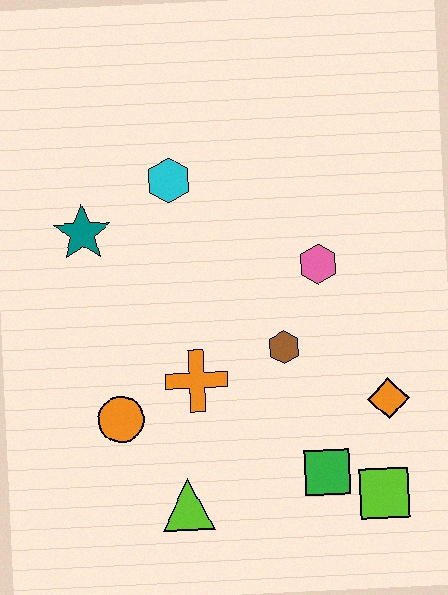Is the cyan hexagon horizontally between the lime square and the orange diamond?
No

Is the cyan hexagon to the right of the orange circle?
Yes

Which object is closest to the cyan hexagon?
The teal star is closest to the cyan hexagon.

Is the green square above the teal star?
No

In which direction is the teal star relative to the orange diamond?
The teal star is to the left of the orange diamond.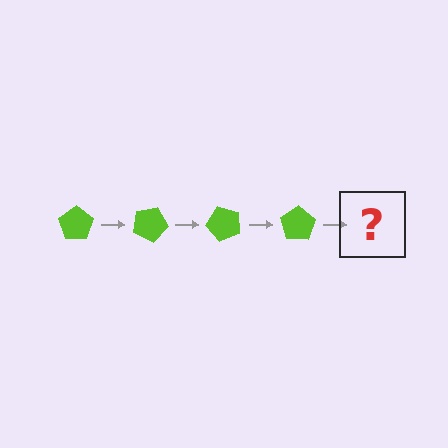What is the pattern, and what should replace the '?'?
The pattern is that the pentagon rotates 25 degrees each step. The '?' should be a lime pentagon rotated 100 degrees.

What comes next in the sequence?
The next element should be a lime pentagon rotated 100 degrees.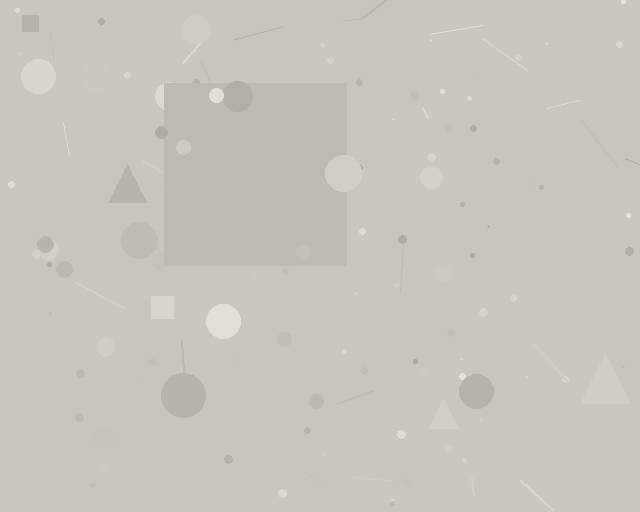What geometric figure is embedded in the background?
A square is embedded in the background.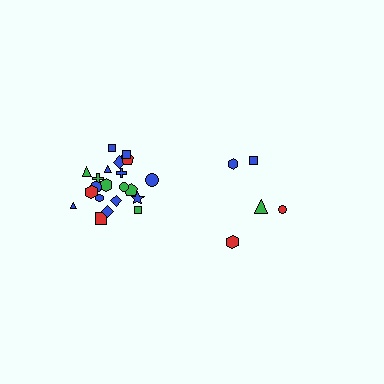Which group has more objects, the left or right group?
The left group.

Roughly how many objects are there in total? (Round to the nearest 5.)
Roughly 25 objects in total.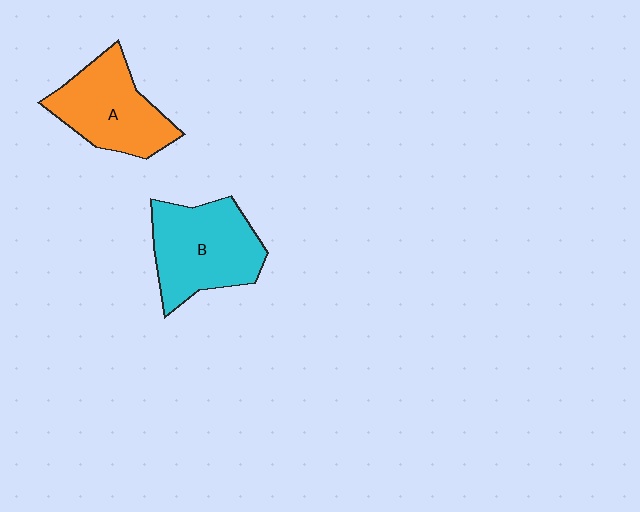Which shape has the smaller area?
Shape A (orange).